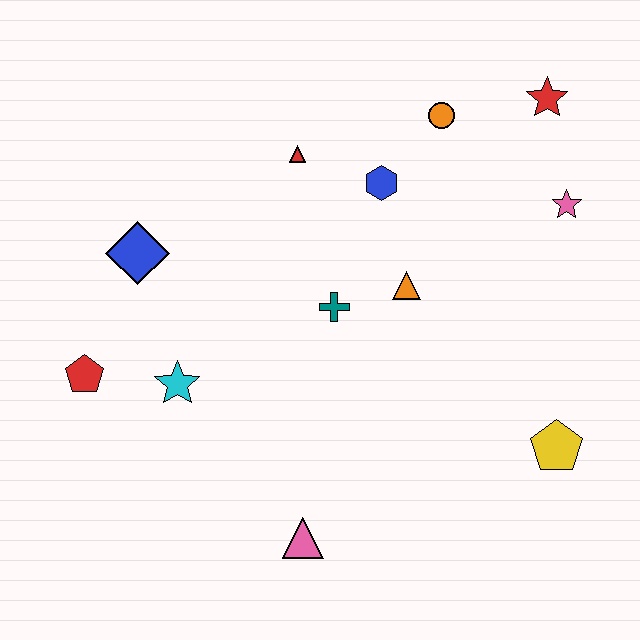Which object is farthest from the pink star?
The red pentagon is farthest from the pink star.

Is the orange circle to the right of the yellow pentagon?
No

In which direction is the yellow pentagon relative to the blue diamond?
The yellow pentagon is to the right of the blue diamond.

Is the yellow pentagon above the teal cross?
No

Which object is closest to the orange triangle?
The teal cross is closest to the orange triangle.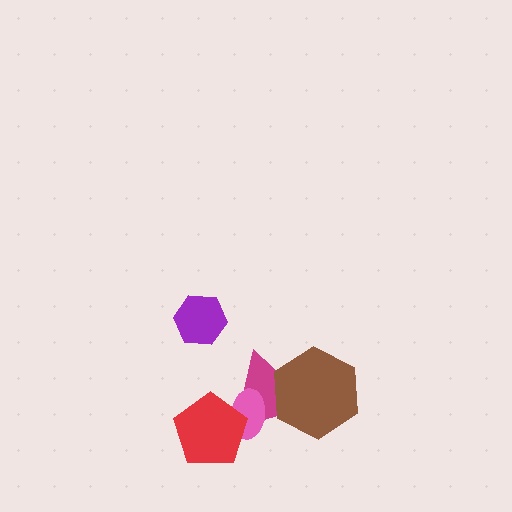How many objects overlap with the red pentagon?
2 objects overlap with the red pentagon.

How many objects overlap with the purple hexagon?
0 objects overlap with the purple hexagon.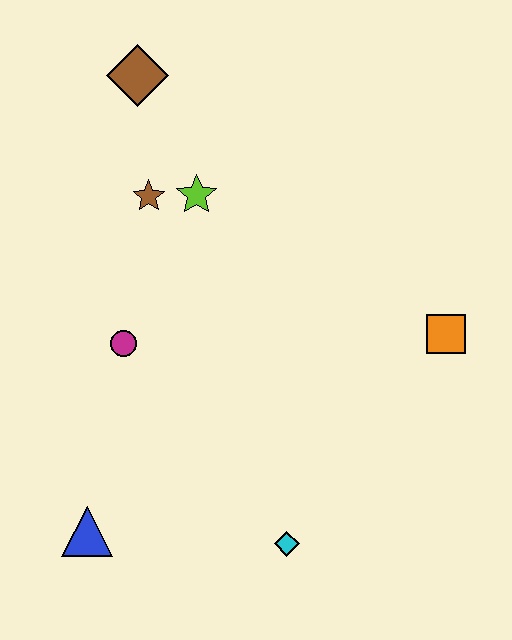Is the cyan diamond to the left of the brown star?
No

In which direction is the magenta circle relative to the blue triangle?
The magenta circle is above the blue triangle.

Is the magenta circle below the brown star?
Yes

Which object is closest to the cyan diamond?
The blue triangle is closest to the cyan diamond.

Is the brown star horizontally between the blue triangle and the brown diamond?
No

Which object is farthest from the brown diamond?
The cyan diamond is farthest from the brown diamond.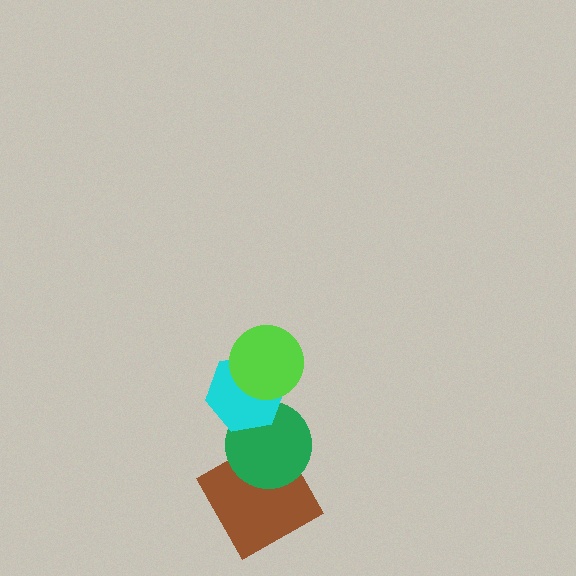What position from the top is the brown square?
The brown square is 4th from the top.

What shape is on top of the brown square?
The green circle is on top of the brown square.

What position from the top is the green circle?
The green circle is 3rd from the top.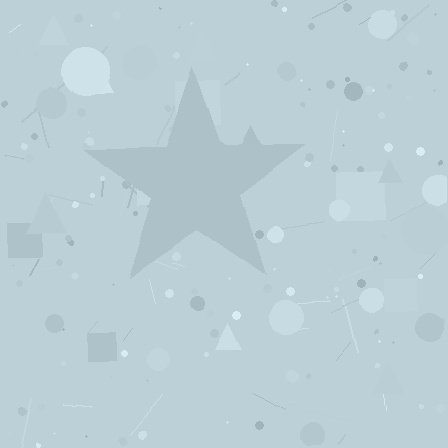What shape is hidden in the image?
A star is hidden in the image.